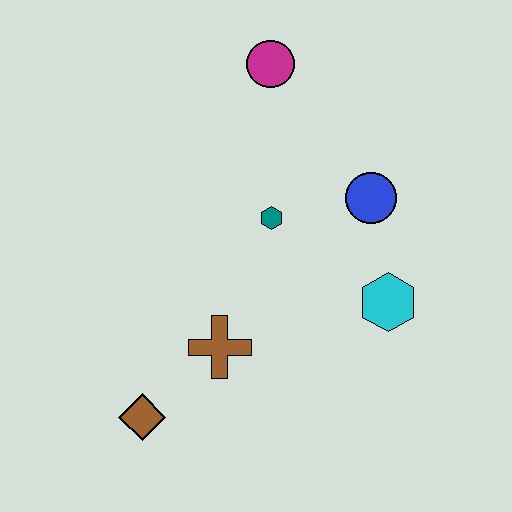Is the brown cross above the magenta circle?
No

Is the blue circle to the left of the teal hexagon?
No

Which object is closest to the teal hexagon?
The blue circle is closest to the teal hexagon.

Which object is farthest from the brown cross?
The magenta circle is farthest from the brown cross.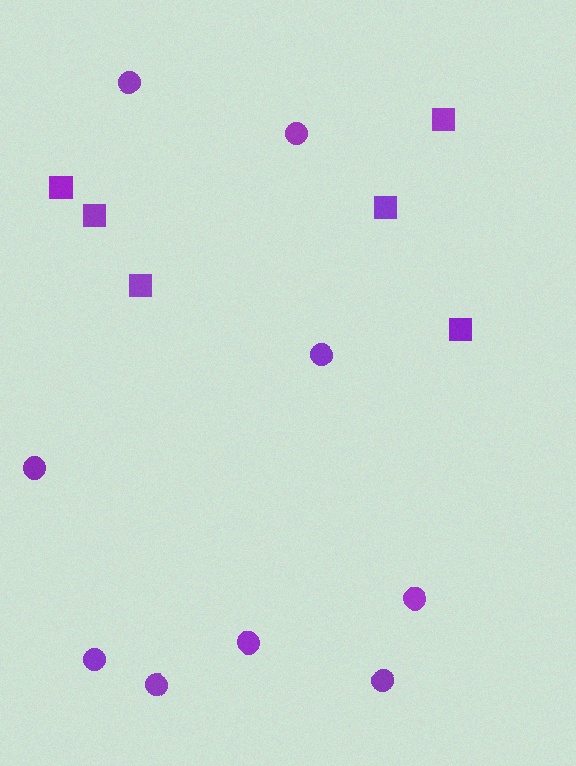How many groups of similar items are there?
There are 2 groups: one group of circles (9) and one group of squares (6).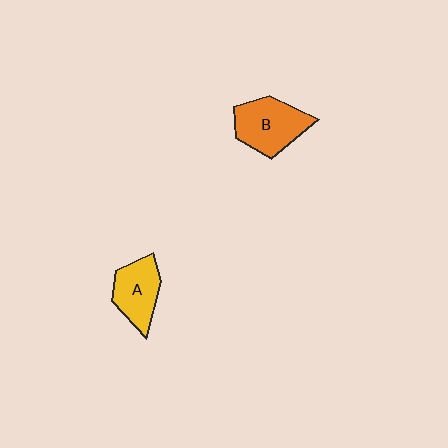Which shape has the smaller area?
Shape A (yellow).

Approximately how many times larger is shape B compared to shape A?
Approximately 1.2 times.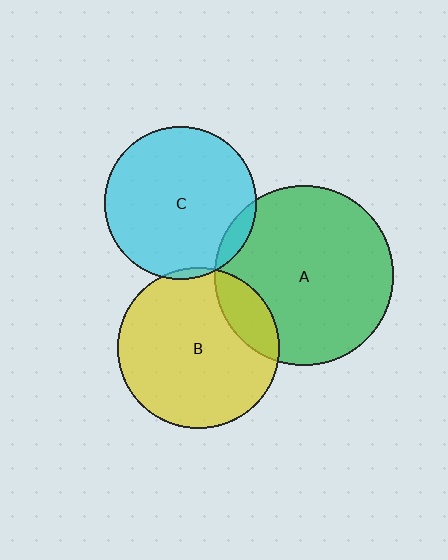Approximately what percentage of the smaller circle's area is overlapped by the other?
Approximately 5%.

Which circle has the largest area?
Circle A (green).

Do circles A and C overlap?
Yes.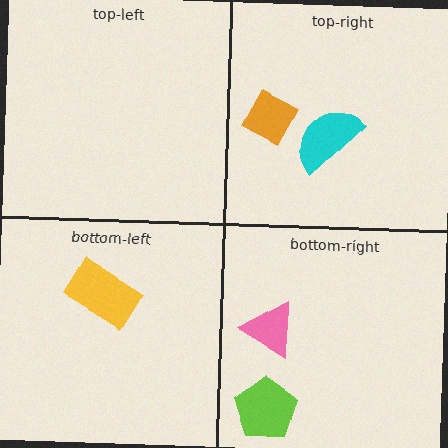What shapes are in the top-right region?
The cyan semicircle, the orange diamond.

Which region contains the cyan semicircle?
The top-right region.